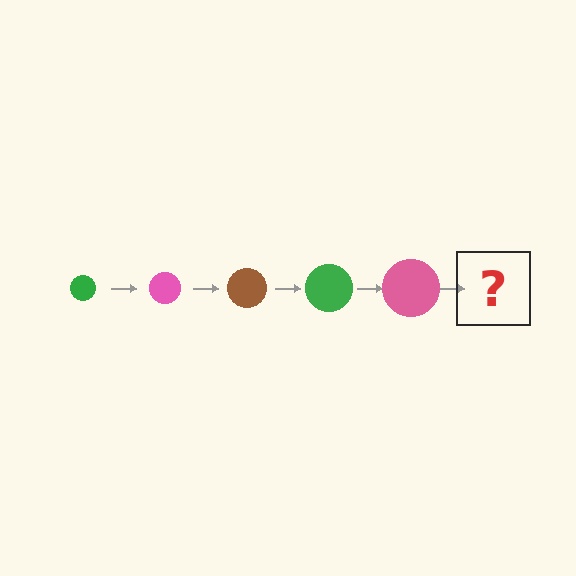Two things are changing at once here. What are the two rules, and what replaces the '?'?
The two rules are that the circle grows larger each step and the color cycles through green, pink, and brown. The '?' should be a brown circle, larger than the previous one.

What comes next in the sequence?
The next element should be a brown circle, larger than the previous one.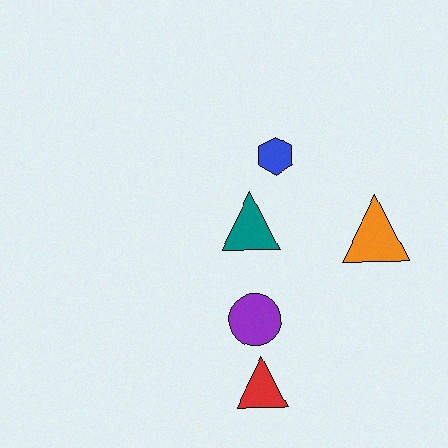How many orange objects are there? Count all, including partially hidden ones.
There is 1 orange object.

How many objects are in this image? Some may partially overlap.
There are 5 objects.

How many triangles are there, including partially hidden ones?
There are 3 triangles.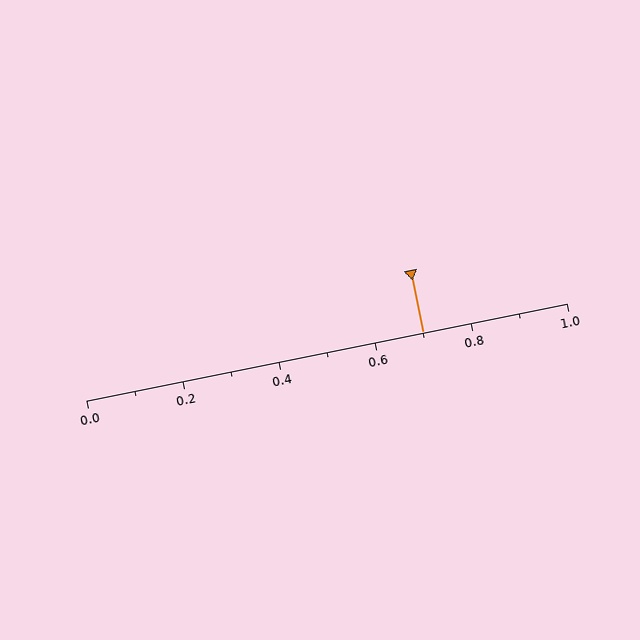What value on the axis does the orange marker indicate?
The marker indicates approximately 0.7.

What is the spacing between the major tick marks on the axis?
The major ticks are spaced 0.2 apart.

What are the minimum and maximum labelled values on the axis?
The axis runs from 0.0 to 1.0.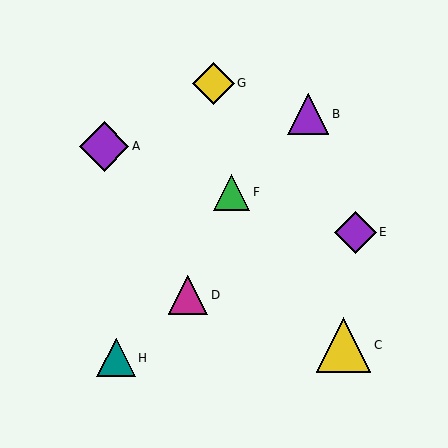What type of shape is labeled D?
Shape D is a magenta triangle.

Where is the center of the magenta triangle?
The center of the magenta triangle is at (188, 295).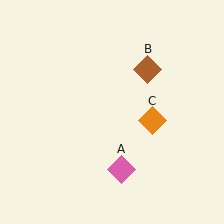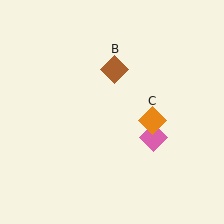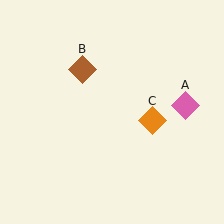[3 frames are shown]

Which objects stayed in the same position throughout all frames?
Orange diamond (object C) remained stationary.